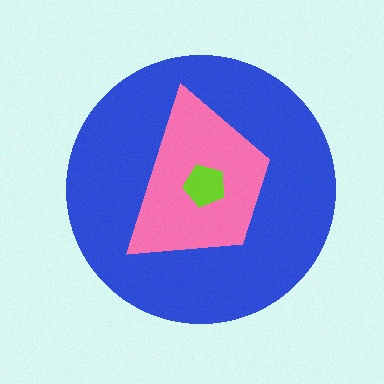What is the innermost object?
The lime pentagon.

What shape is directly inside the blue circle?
The pink trapezoid.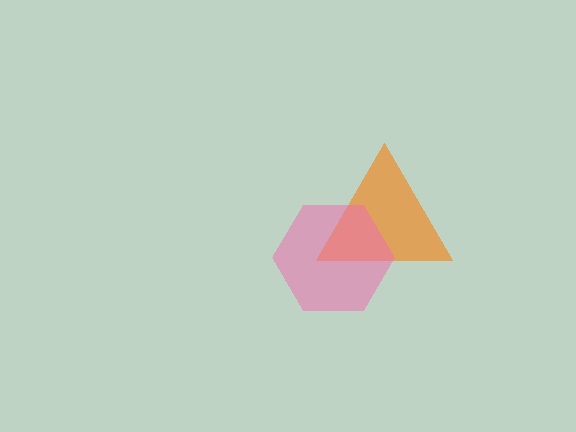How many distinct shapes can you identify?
There are 2 distinct shapes: an orange triangle, a pink hexagon.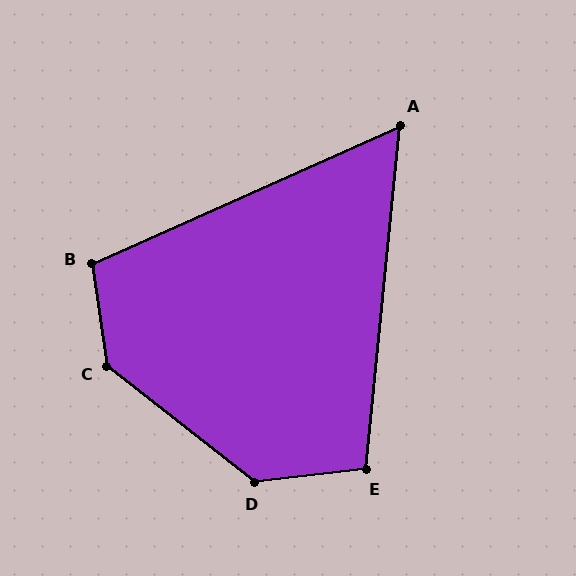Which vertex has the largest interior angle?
C, at approximately 136 degrees.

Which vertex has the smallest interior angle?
A, at approximately 60 degrees.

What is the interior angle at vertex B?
Approximately 106 degrees (obtuse).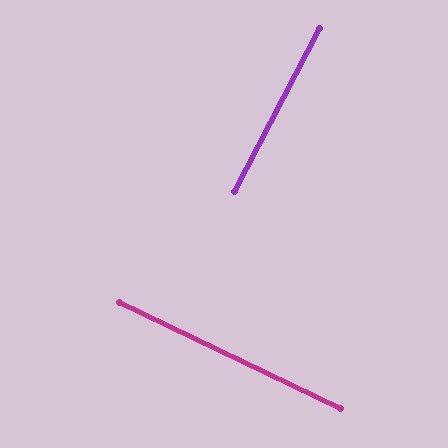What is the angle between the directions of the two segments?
Approximately 88 degrees.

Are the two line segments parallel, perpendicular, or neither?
Perpendicular — they meet at approximately 88°.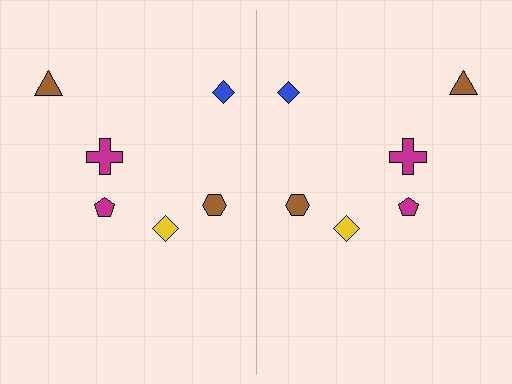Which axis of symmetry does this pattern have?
The pattern has a vertical axis of symmetry running through the center of the image.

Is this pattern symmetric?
Yes, this pattern has bilateral (reflection) symmetry.